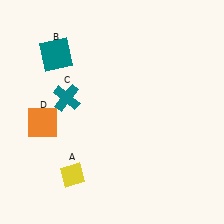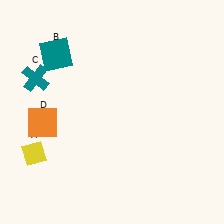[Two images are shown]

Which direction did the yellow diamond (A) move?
The yellow diamond (A) moved left.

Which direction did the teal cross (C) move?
The teal cross (C) moved left.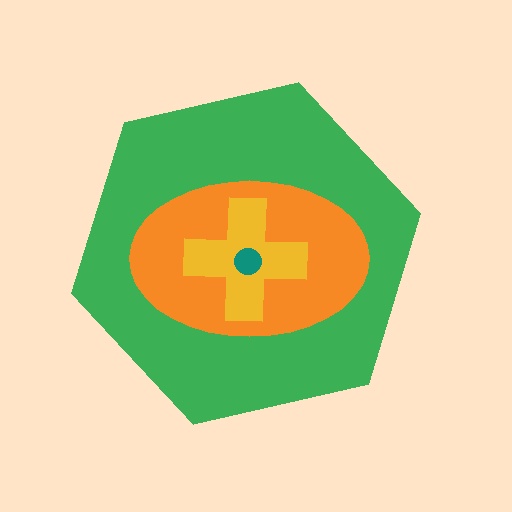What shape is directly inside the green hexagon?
The orange ellipse.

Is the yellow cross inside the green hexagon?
Yes.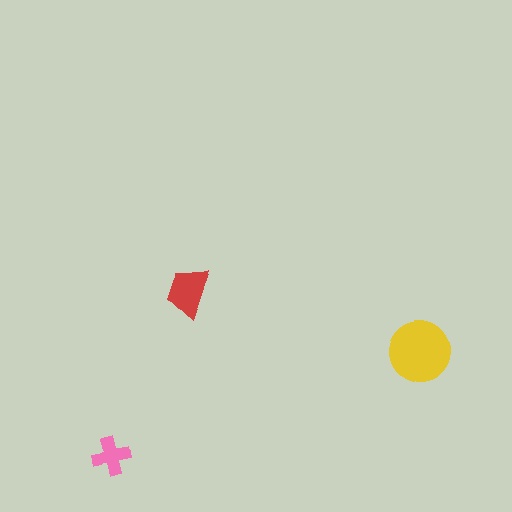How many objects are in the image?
There are 3 objects in the image.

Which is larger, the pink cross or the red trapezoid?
The red trapezoid.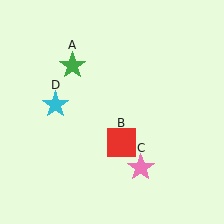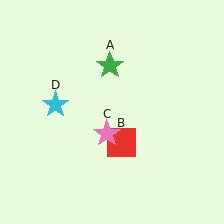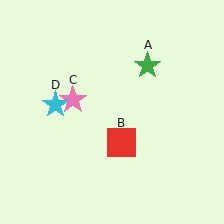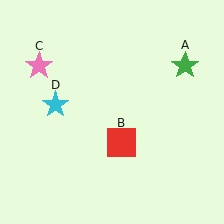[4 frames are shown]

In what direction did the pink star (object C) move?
The pink star (object C) moved up and to the left.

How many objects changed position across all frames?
2 objects changed position: green star (object A), pink star (object C).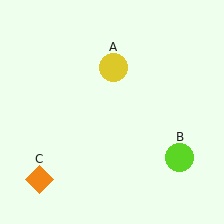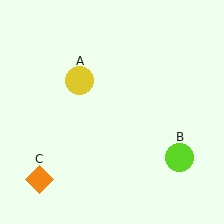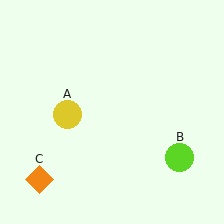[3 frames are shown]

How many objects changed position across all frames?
1 object changed position: yellow circle (object A).